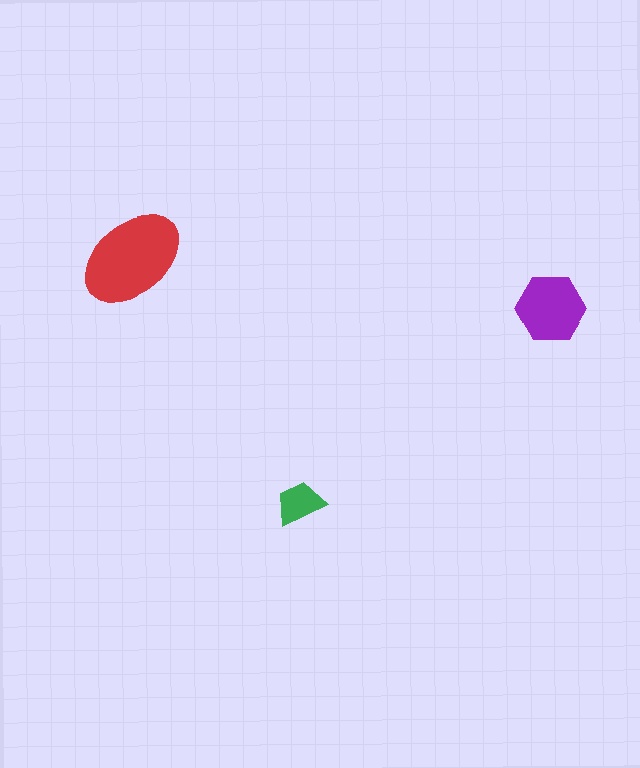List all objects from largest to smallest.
The red ellipse, the purple hexagon, the green trapezoid.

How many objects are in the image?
There are 3 objects in the image.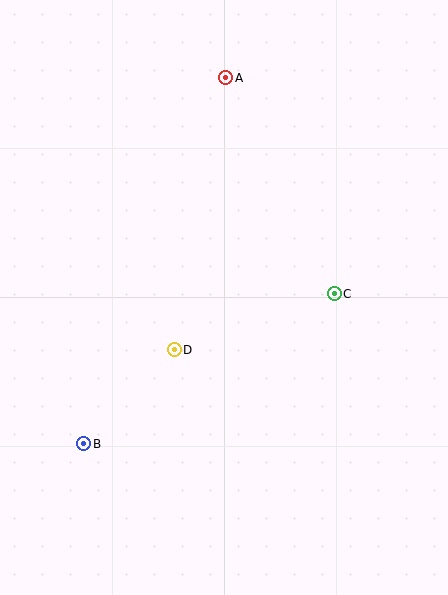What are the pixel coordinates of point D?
Point D is at (174, 350).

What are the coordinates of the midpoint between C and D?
The midpoint between C and D is at (254, 322).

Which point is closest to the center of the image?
Point D at (174, 350) is closest to the center.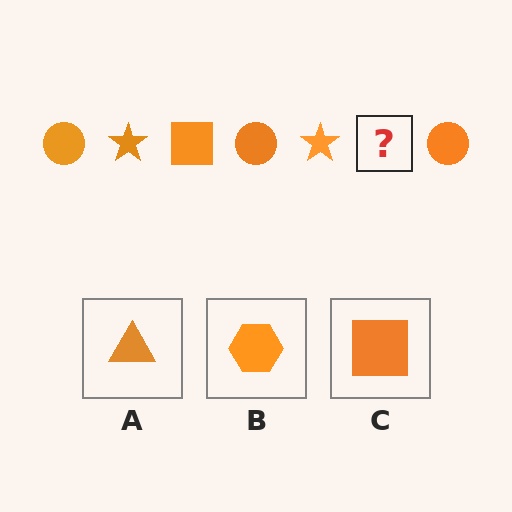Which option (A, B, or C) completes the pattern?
C.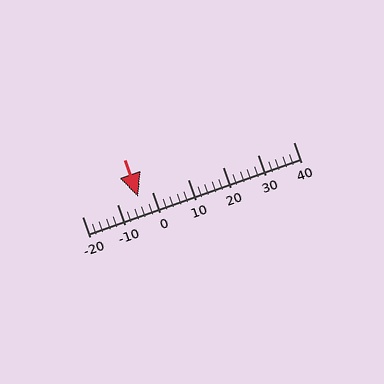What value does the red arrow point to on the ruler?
The red arrow points to approximately -4.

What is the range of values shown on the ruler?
The ruler shows values from -20 to 40.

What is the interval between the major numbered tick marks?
The major tick marks are spaced 10 units apart.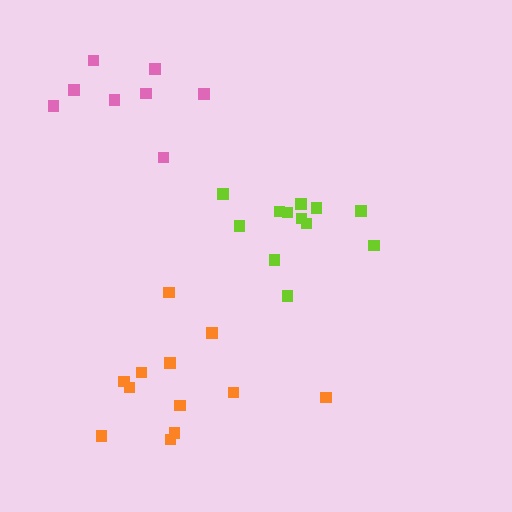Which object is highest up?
The pink cluster is topmost.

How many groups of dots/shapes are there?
There are 3 groups.